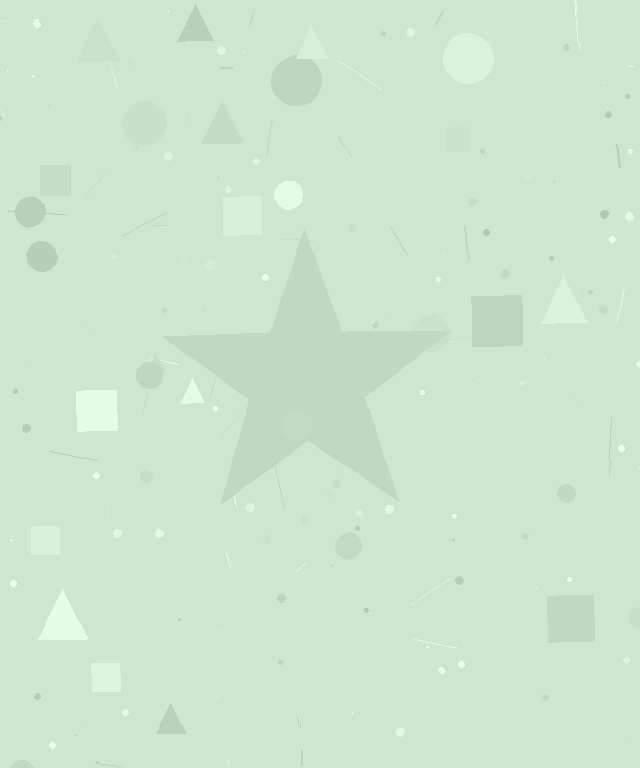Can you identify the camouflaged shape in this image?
The camouflaged shape is a star.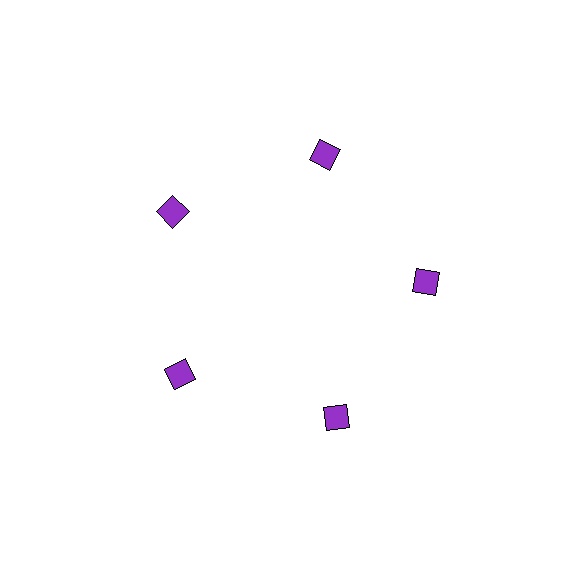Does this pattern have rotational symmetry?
Yes, this pattern has 5-fold rotational symmetry. It looks the same after rotating 72 degrees around the center.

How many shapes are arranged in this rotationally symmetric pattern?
There are 5 shapes, arranged in 5 groups of 1.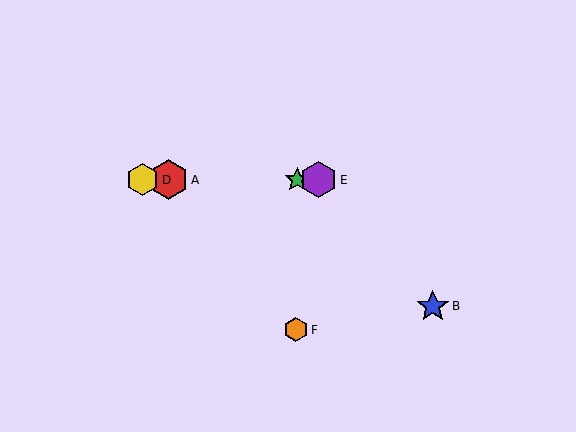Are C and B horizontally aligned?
No, C is at y≈180 and B is at y≈306.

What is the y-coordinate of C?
Object C is at y≈180.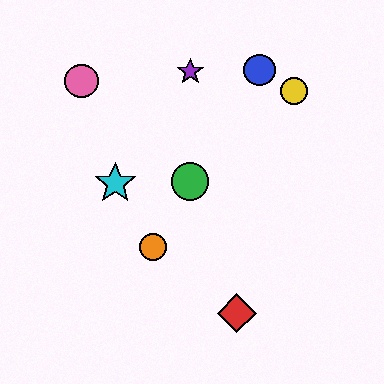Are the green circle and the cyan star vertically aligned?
No, the green circle is at x≈190 and the cyan star is at x≈115.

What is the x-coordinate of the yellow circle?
The yellow circle is at x≈294.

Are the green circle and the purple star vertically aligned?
Yes, both are at x≈190.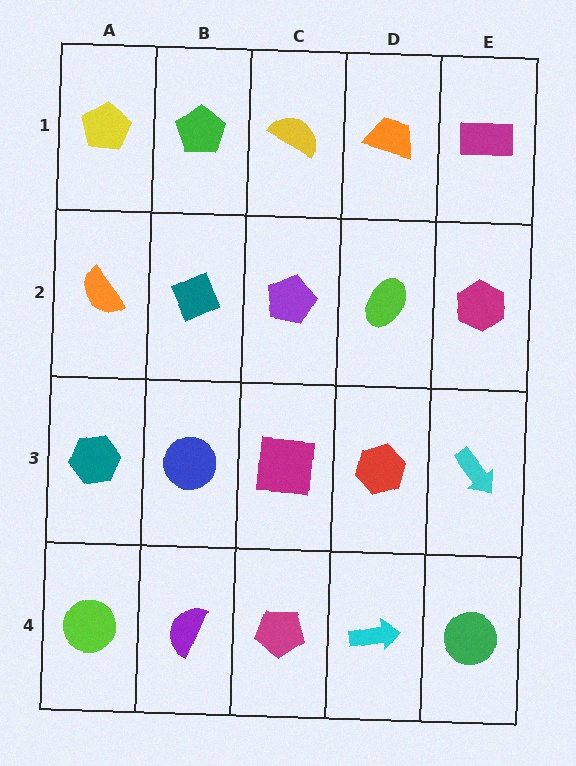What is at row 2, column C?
A purple pentagon.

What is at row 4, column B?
A purple semicircle.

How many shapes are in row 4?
5 shapes.